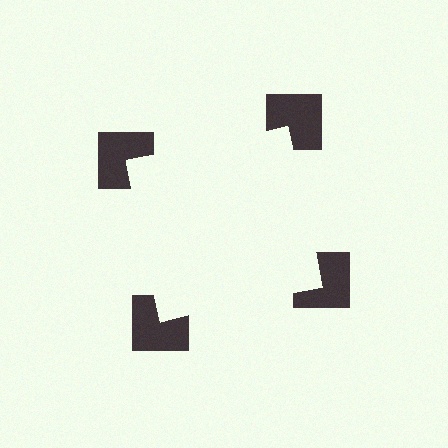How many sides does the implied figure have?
4 sides.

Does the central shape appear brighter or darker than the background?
It typically appears slightly brighter than the background, even though no actual brightness change is drawn.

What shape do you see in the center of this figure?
An illusory square — its edges are inferred from the aligned wedge cuts in the notched squares, not physically drawn.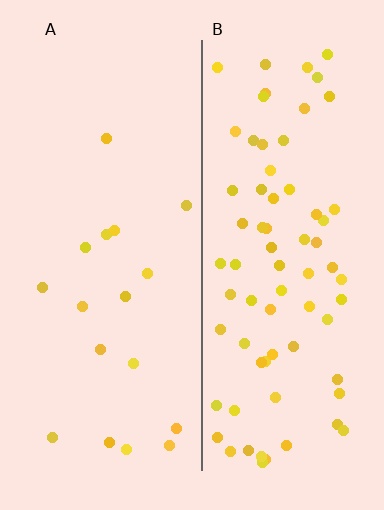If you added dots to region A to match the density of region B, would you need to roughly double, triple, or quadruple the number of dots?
Approximately quadruple.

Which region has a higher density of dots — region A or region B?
B (the right).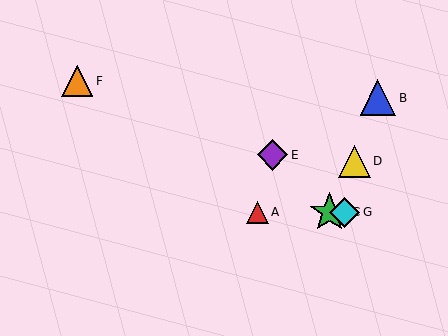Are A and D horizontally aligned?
No, A is at y≈212 and D is at y≈161.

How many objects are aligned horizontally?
3 objects (A, C, G) are aligned horizontally.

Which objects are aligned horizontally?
Objects A, C, G are aligned horizontally.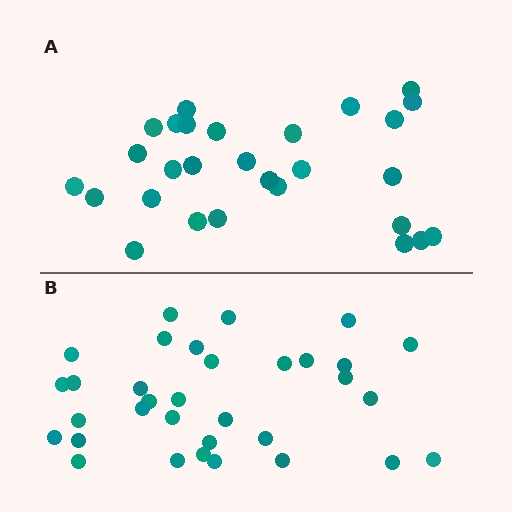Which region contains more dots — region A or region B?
Region B (the bottom region) has more dots.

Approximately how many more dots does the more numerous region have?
Region B has about 5 more dots than region A.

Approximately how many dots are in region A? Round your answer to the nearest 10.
About 30 dots. (The exact count is 28, which rounds to 30.)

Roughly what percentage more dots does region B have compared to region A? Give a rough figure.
About 20% more.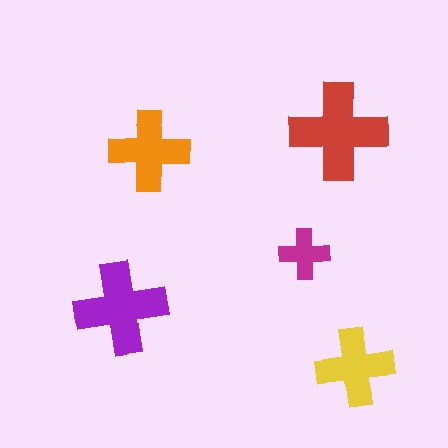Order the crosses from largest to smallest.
the red one, the purple one, the orange one, the yellow one, the magenta one.